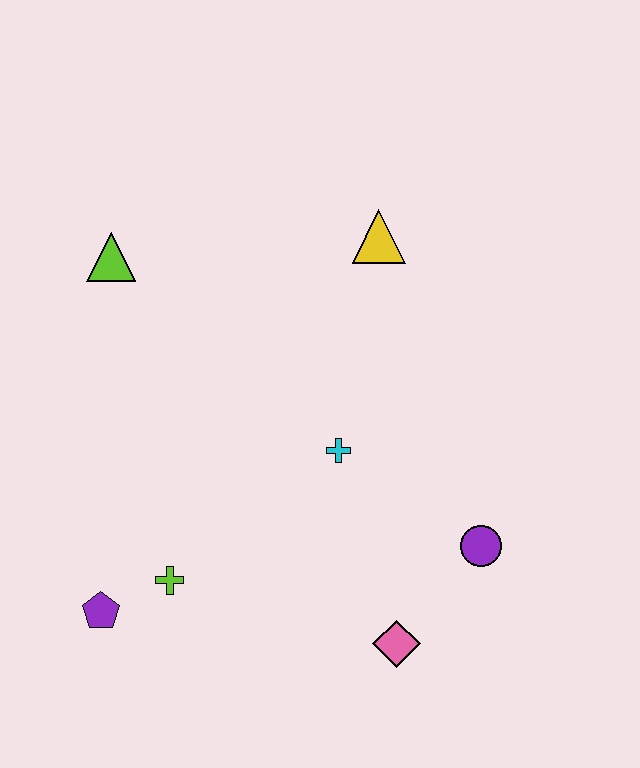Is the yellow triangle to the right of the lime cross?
Yes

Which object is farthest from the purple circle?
The lime triangle is farthest from the purple circle.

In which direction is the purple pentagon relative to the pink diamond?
The purple pentagon is to the left of the pink diamond.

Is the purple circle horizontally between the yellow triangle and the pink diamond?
No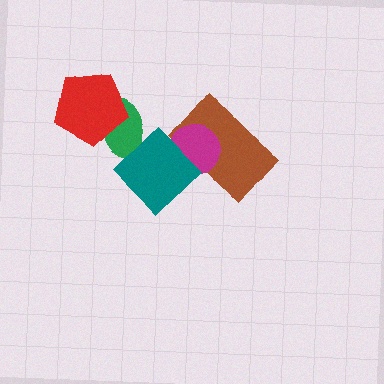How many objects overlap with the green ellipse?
2 objects overlap with the green ellipse.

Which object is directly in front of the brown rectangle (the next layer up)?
The magenta circle is directly in front of the brown rectangle.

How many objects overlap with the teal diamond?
3 objects overlap with the teal diamond.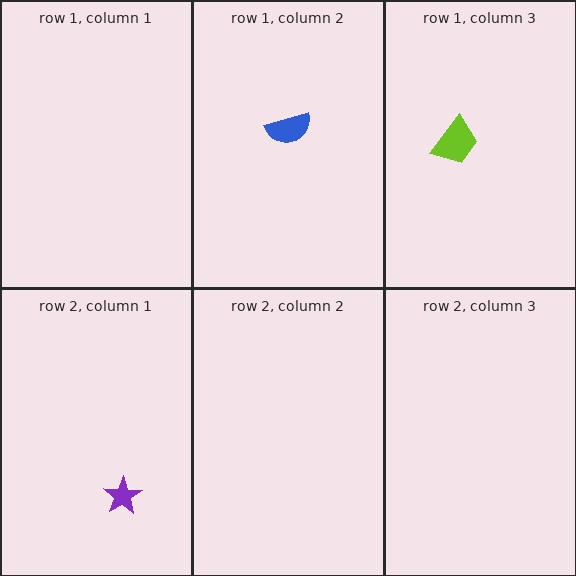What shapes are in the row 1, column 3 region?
The lime trapezoid.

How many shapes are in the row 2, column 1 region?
1.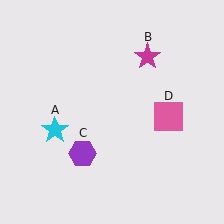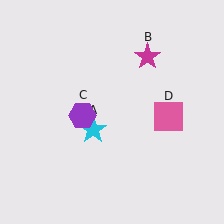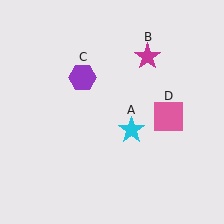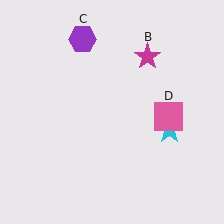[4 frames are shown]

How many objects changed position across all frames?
2 objects changed position: cyan star (object A), purple hexagon (object C).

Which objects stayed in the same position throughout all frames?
Magenta star (object B) and pink square (object D) remained stationary.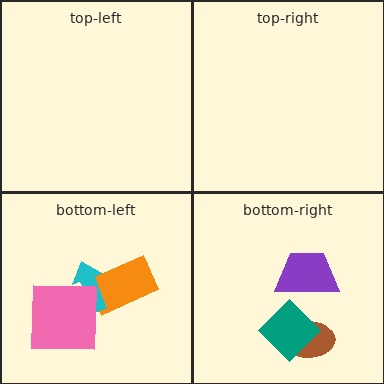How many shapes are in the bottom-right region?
3.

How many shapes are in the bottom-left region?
3.